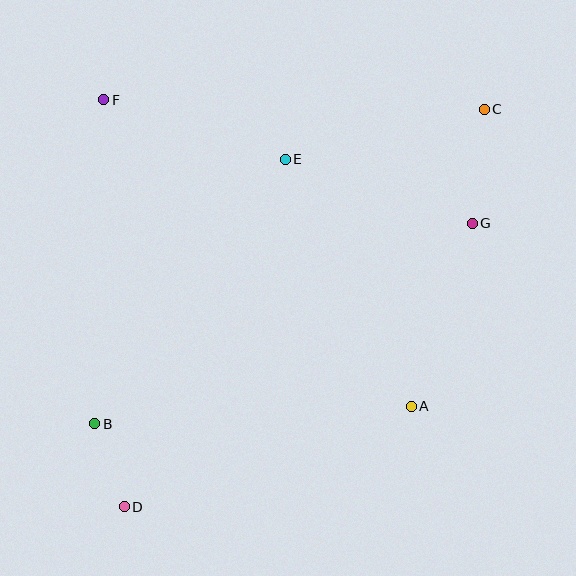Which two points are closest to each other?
Points B and D are closest to each other.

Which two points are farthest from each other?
Points C and D are farthest from each other.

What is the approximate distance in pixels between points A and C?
The distance between A and C is approximately 306 pixels.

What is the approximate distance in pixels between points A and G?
The distance between A and G is approximately 193 pixels.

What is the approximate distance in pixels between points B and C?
The distance between B and C is approximately 501 pixels.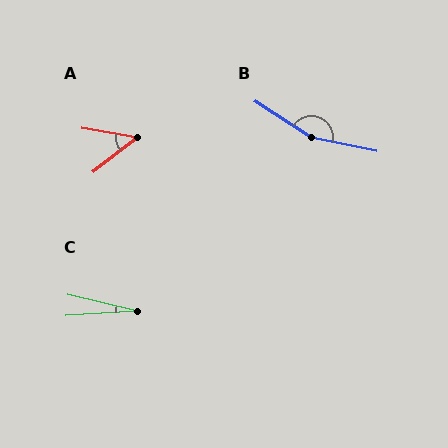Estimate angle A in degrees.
Approximately 48 degrees.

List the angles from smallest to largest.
C (17°), A (48°), B (158°).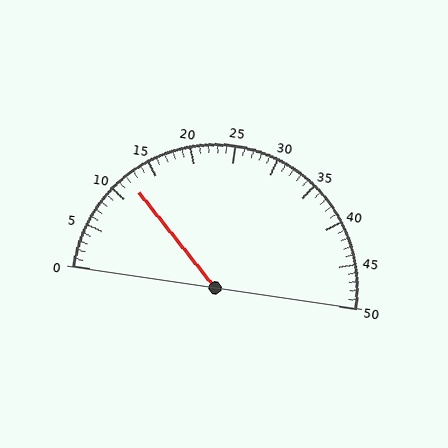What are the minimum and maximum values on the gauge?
The gauge ranges from 0 to 50.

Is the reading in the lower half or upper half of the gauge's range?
The reading is in the lower half of the range (0 to 50).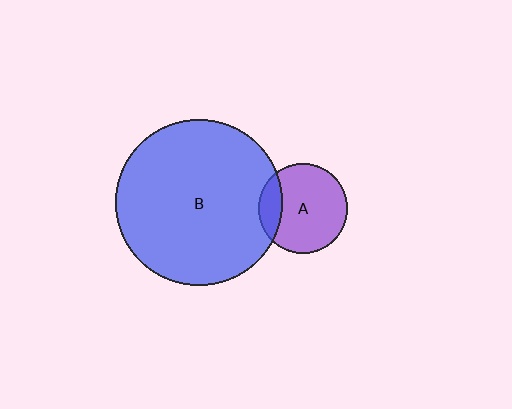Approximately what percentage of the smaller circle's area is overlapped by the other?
Approximately 20%.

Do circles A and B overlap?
Yes.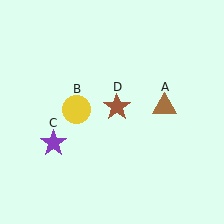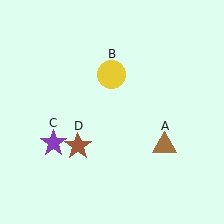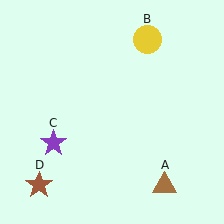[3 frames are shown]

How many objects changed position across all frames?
3 objects changed position: brown triangle (object A), yellow circle (object B), brown star (object D).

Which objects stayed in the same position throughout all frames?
Purple star (object C) remained stationary.